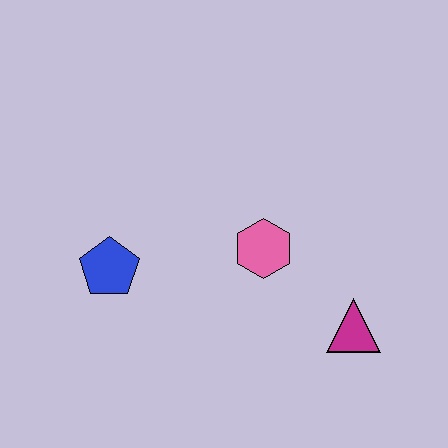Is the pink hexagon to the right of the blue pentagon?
Yes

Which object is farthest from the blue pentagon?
The magenta triangle is farthest from the blue pentagon.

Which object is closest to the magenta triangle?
The pink hexagon is closest to the magenta triangle.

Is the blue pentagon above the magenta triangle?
Yes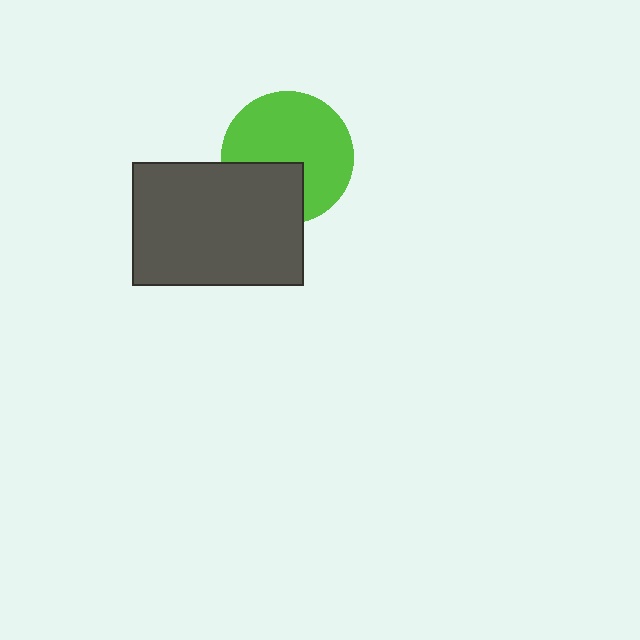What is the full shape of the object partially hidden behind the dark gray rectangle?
The partially hidden object is a lime circle.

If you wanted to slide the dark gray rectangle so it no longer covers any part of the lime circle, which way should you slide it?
Slide it down — that is the most direct way to separate the two shapes.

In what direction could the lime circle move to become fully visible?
The lime circle could move up. That would shift it out from behind the dark gray rectangle entirely.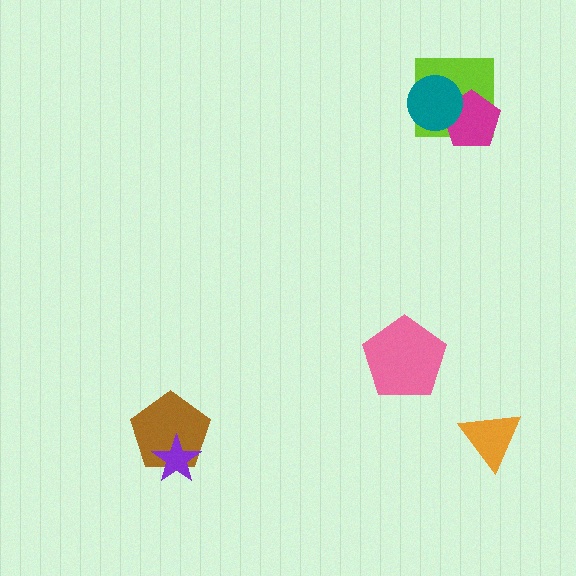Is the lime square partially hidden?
Yes, it is partially covered by another shape.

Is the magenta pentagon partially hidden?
Yes, it is partially covered by another shape.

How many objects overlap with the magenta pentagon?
2 objects overlap with the magenta pentagon.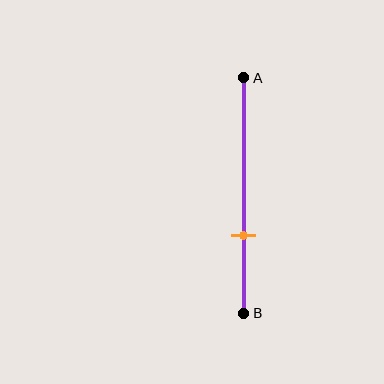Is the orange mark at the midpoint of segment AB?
No, the mark is at about 65% from A, not at the 50% midpoint.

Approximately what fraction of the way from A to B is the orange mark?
The orange mark is approximately 65% of the way from A to B.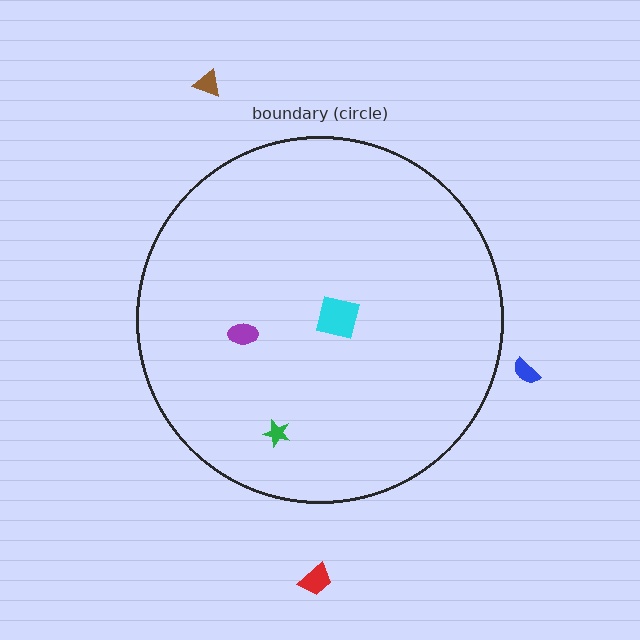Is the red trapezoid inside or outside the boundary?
Outside.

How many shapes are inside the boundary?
3 inside, 3 outside.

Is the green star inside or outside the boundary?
Inside.